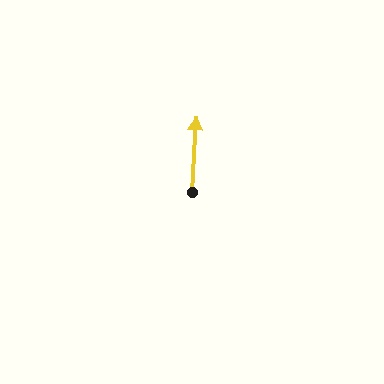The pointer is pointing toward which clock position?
Roughly 12 o'clock.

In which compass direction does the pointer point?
North.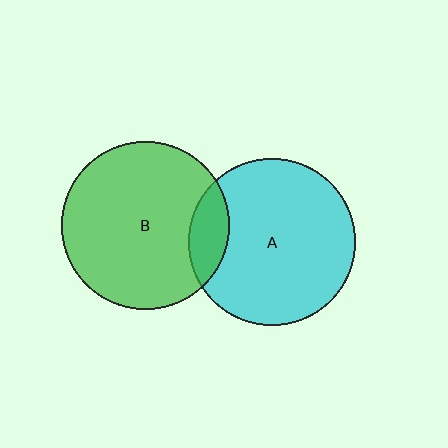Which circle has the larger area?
Circle B (green).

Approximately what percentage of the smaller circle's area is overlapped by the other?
Approximately 15%.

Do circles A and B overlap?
Yes.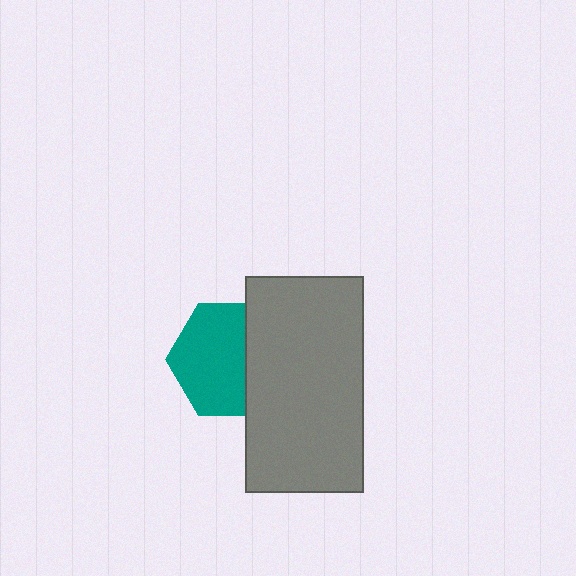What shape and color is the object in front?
The object in front is a gray rectangle.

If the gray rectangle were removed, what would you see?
You would see the complete teal hexagon.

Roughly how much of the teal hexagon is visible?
Most of it is visible (roughly 65%).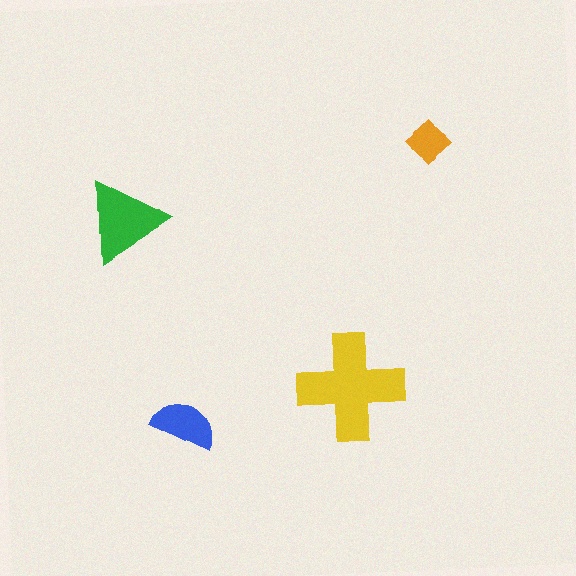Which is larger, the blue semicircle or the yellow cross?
The yellow cross.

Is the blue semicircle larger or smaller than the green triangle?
Smaller.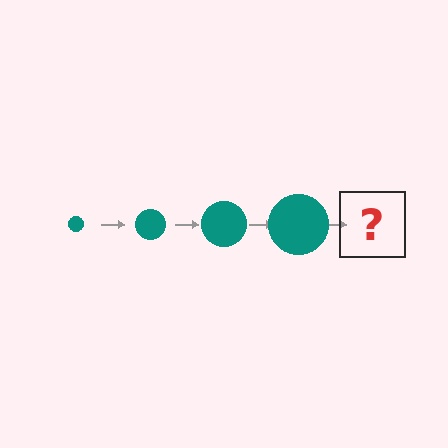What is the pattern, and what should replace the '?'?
The pattern is that the circle gets progressively larger each step. The '?' should be a teal circle, larger than the previous one.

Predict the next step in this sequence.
The next step is a teal circle, larger than the previous one.